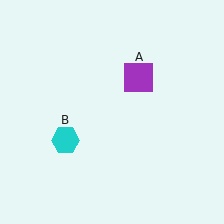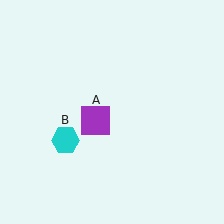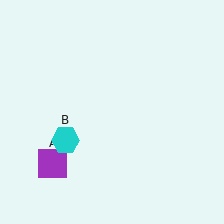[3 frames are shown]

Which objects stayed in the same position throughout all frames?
Cyan hexagon (object B) remained stationary.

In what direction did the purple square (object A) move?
The purple square (object A) moved down and to the left.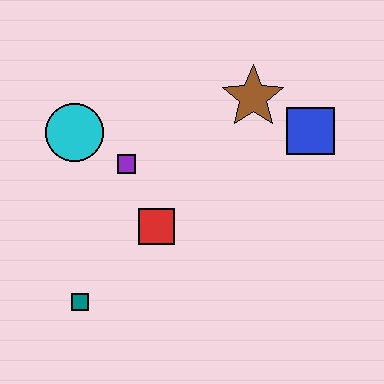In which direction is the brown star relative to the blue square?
The brown star is to the left of the blue square.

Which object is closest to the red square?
The purple square is closest to the red square.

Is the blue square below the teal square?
No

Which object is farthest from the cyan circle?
The blue square is farthest from the cyan circle.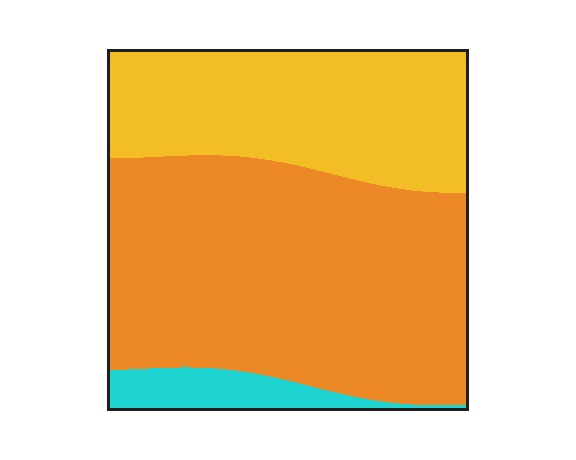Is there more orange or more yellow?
Orange.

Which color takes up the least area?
Cyan, at roughly 5%.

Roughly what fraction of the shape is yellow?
Yellow takes up between a third and a half of the shape.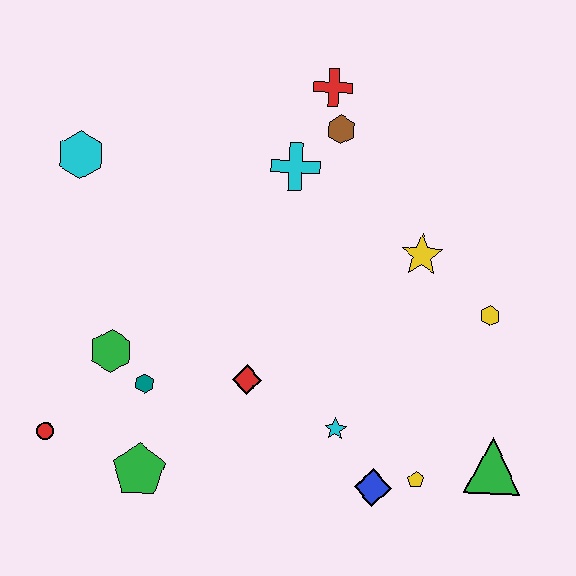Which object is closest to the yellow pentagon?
The blue diamond is closest to the yellow pentagon.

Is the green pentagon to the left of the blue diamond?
Yes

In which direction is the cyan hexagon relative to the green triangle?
The cyan hexagon is to the left of the green triangle.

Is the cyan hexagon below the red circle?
No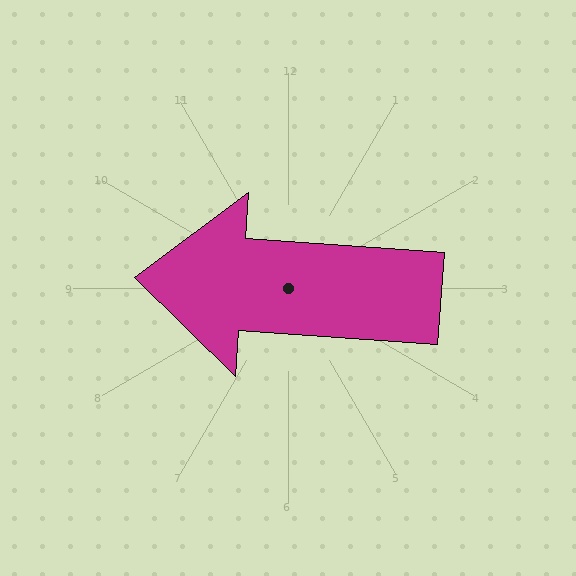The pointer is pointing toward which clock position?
Roughly 9 o'clock.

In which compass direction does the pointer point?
West.